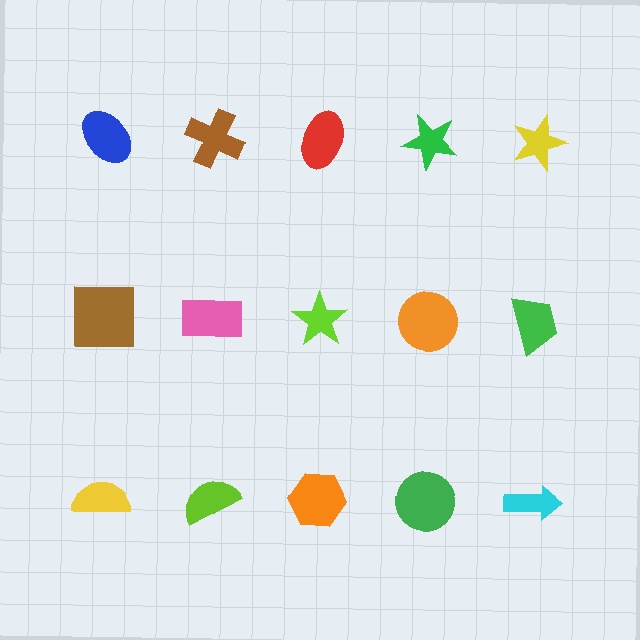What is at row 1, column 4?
A green star.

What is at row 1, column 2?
A brown cross.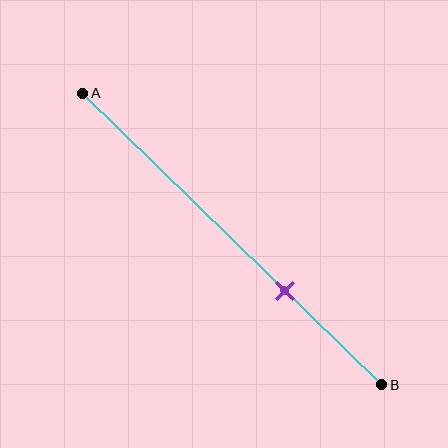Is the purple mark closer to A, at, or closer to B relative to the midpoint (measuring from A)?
The purple mark is closer to point B than the midpoint of segment AB.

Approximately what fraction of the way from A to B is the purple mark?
The purple mark is approximately 70% of the way from A to B.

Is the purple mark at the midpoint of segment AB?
No, the mark is at about 70% from A, not at the 50% midpoint.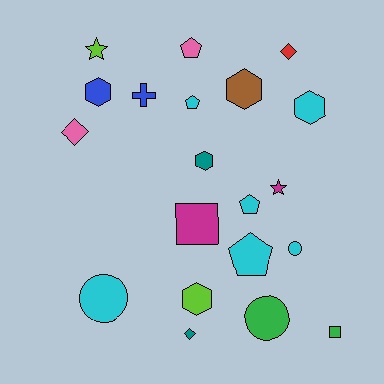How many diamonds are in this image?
There are 3 diamonds.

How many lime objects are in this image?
There are 2 lime objects.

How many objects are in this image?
There are 20 objects.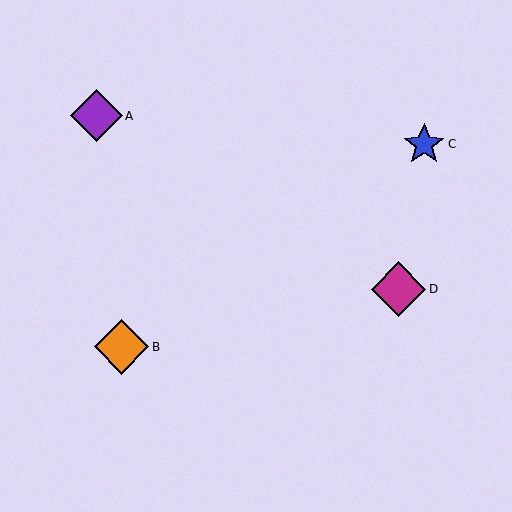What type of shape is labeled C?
Shape C is a blue star.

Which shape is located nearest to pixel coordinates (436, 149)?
The blue star (labeled C) at (424, 144) is nearest to that location.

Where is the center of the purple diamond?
The center of the purple diamond is at (96, 116).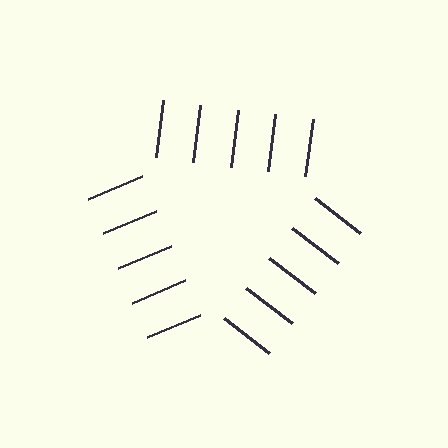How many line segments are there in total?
15 — 5 along each of the 3 edges.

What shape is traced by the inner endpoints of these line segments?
An illusory triangle — the line segments terminate on its edges but no continuous stroke is drawn.